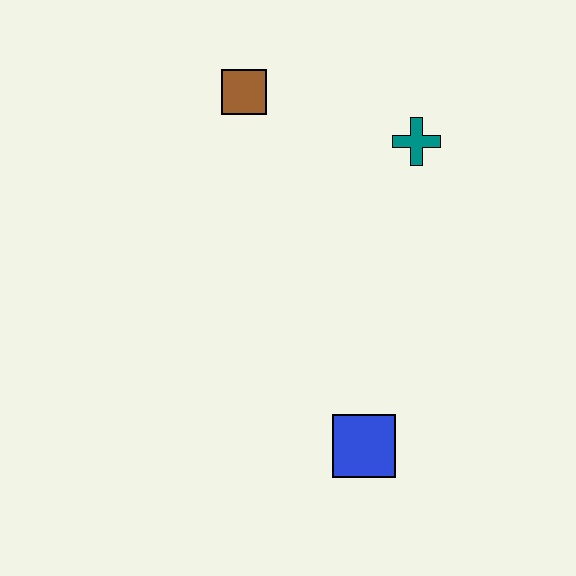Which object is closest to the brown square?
The teal cross is closest to the brown square.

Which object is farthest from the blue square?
The brown square is farthest from the blue square.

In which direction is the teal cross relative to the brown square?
The teal cross is to the right of the brown square.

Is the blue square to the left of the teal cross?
Yes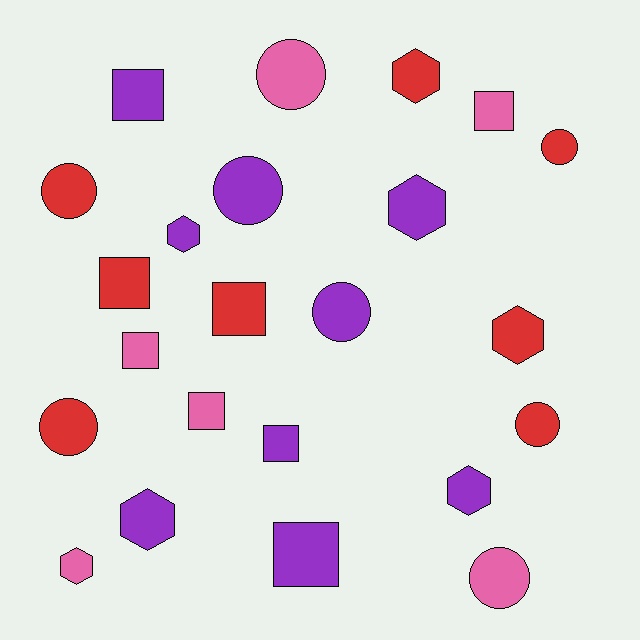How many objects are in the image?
There are 23 objects.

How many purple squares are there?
There are 3 purple squares.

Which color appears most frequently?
Purple, with 9 objects.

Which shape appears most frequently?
Square, with 8 objects.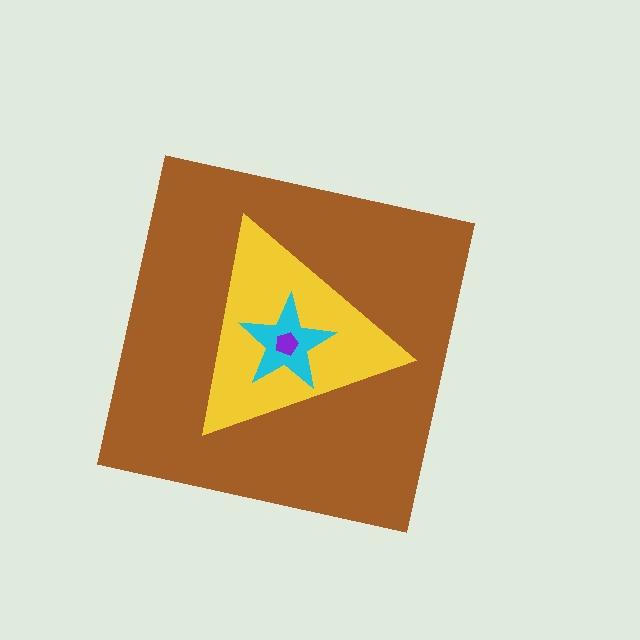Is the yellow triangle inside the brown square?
Yes.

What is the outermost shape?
The brown square.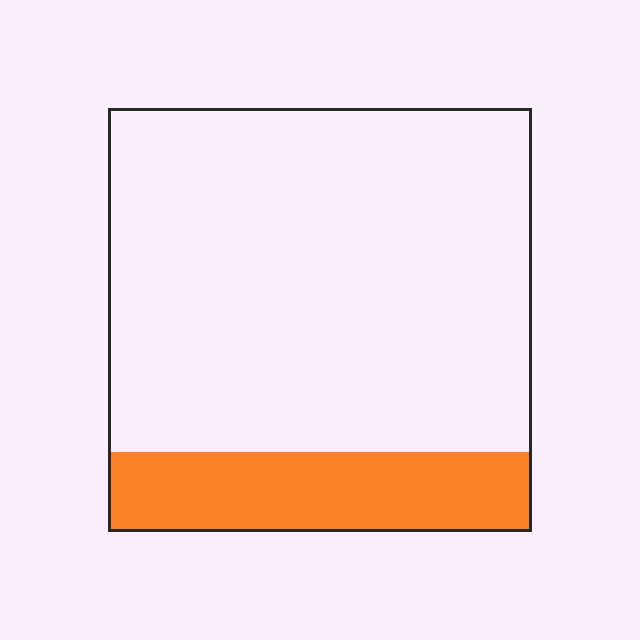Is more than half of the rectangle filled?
No.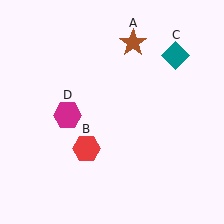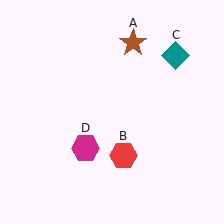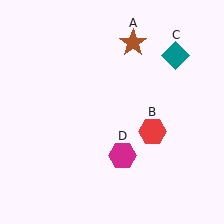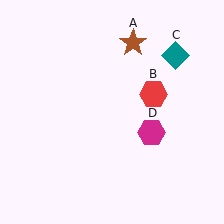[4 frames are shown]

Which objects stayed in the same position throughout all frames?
Brown star (object A) and teal diamond (object C) remained stationary.